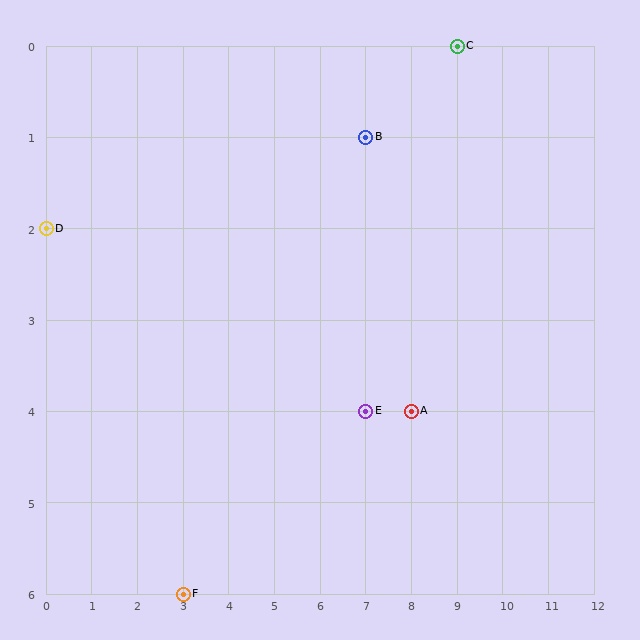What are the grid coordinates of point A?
Point A is at grid coordinates (8, 4).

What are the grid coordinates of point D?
Point D is at grid coordinates (0, 2).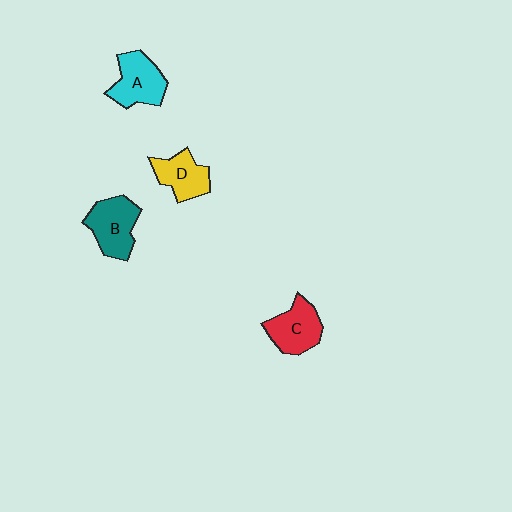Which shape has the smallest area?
Shape D (yellow).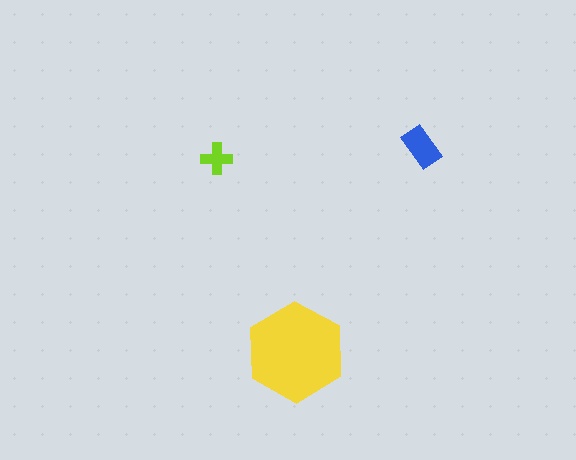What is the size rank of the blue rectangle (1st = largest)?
2nd.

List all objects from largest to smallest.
The yellow hexagon, the blue rectangle, the lime cross.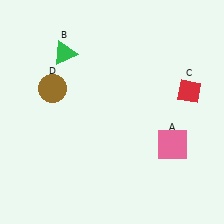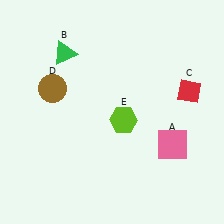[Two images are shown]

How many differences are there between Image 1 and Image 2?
There is 1 difference between the two images.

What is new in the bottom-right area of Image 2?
A lime hexagon (E) was added in the bottom-right area of Image 2.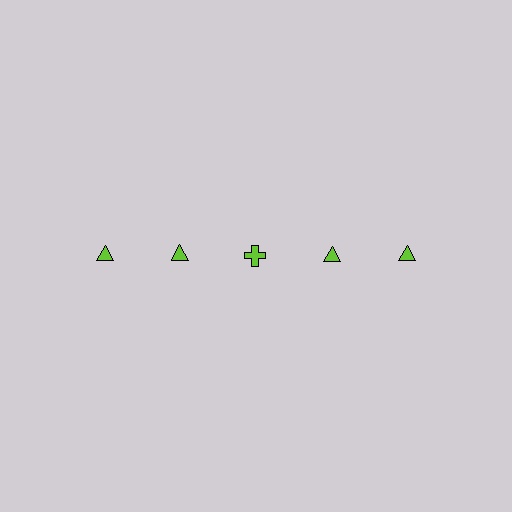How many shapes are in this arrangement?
There are 5 shapes arranged in a grid pattern.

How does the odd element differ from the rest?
It has a different shape: cross instead of triangle.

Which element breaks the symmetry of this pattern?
The lime cross in the top row, center column breaks the symmetry. All other shapes are lime triangles.